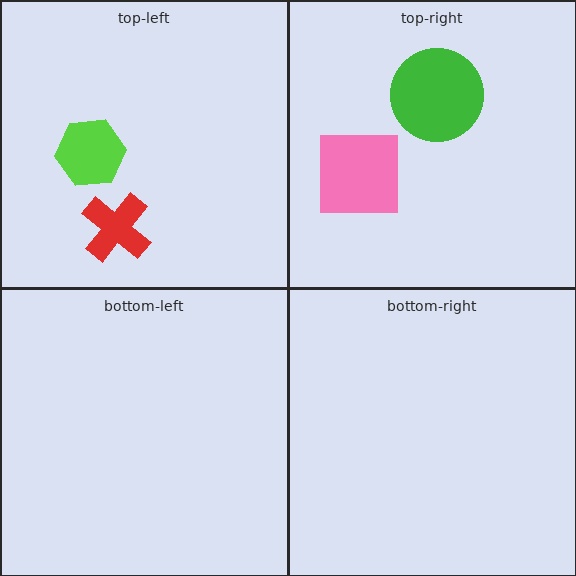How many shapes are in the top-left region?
2.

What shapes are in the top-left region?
The lime hexagon, the red cross.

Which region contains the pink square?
The top-right region.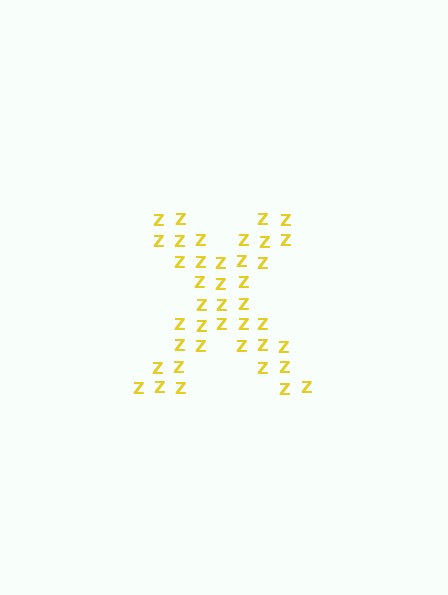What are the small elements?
The small elements are letter Z's.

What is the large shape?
The large shape is the letter X.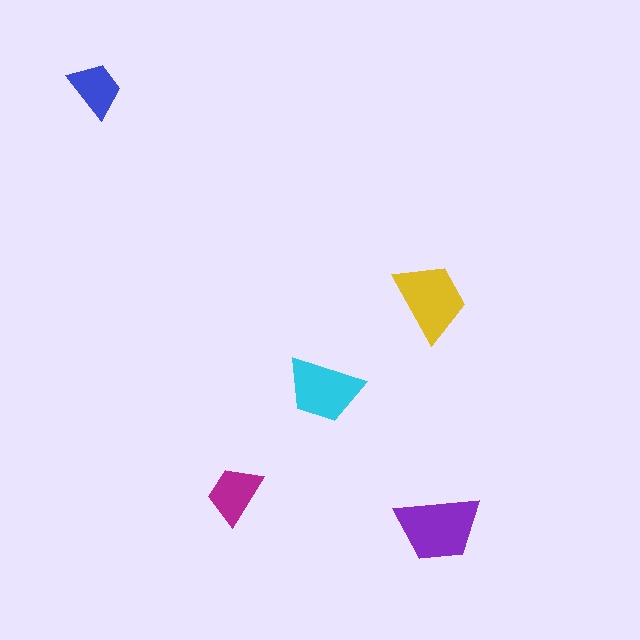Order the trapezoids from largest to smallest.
the purple one, the yellow one, the cyan one, the magenta one, the blue one.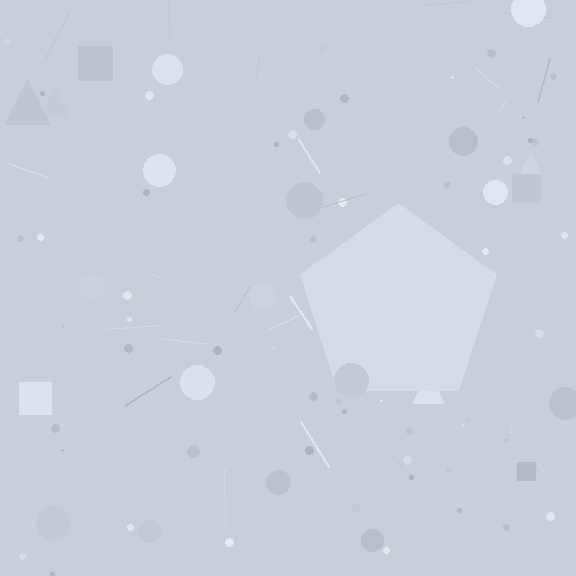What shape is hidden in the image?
A pentagon is hidden in the image.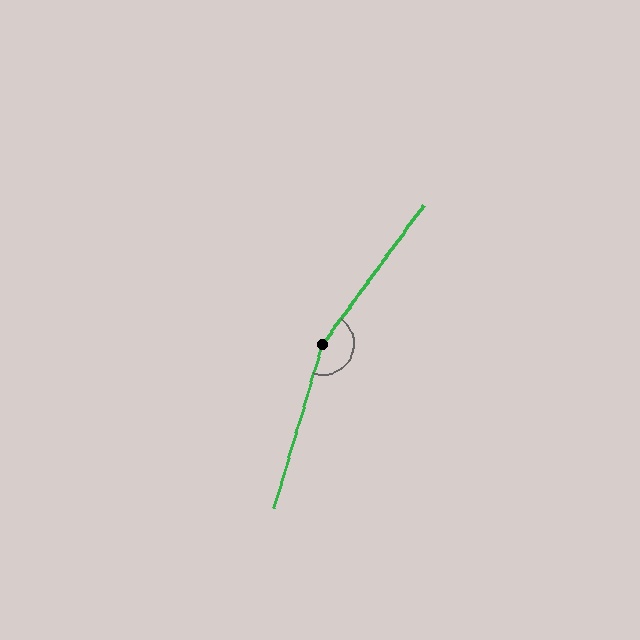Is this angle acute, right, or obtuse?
It is obtuse.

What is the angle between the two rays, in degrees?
Approximately 160 degrees.